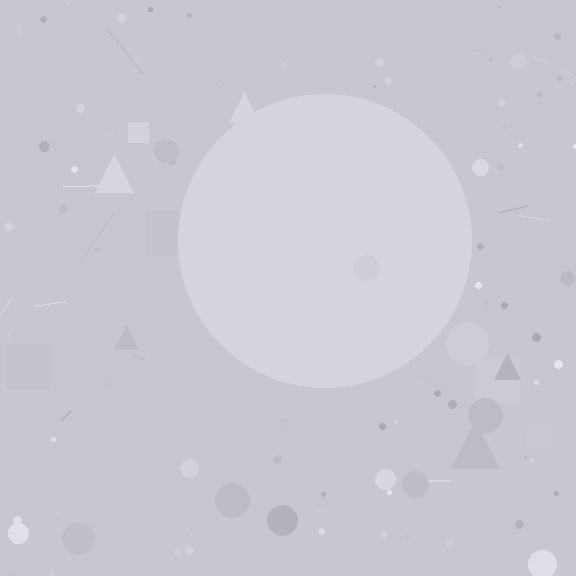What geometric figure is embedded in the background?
A circle is embedded in the background.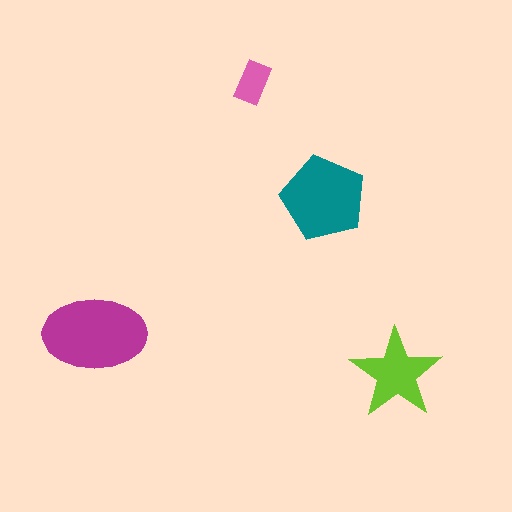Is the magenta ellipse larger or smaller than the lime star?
Larger.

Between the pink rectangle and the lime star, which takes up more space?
The lime star.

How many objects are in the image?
There are 4 objects in the image.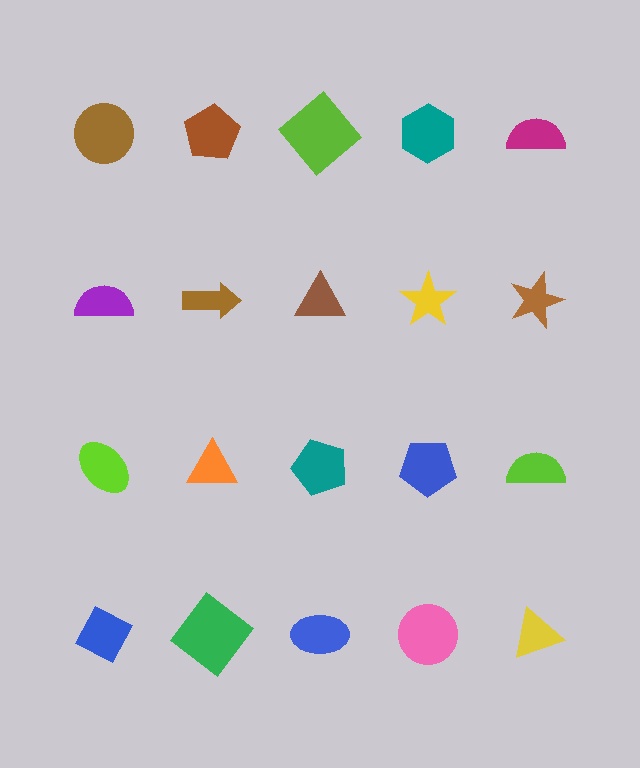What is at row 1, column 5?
A magenta semicircle.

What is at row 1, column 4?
A teal hexagon.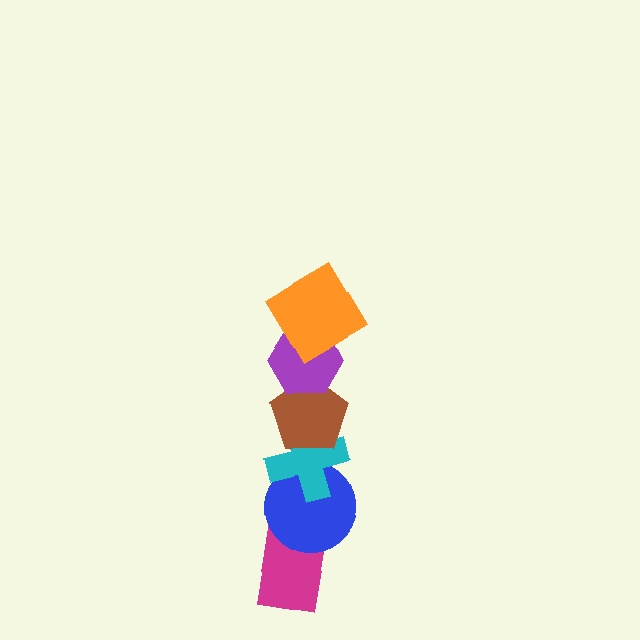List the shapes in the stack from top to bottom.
From top to bottom: the orange diamond, the purple hexagon, the brown pentagon, the cyan cross, the blue circle, the magenta rectangle.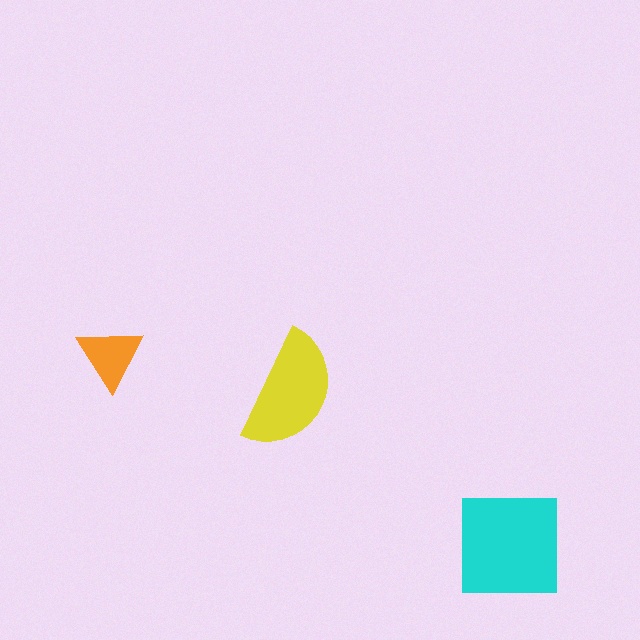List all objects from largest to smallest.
The cyan square, the yellow semicircle, the orange triangle.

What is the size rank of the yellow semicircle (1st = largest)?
2nd.